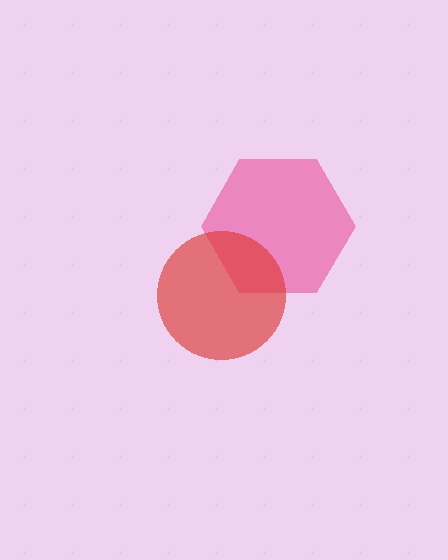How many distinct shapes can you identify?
There are 2 distinct shapes: a pink hexagon, a red circle.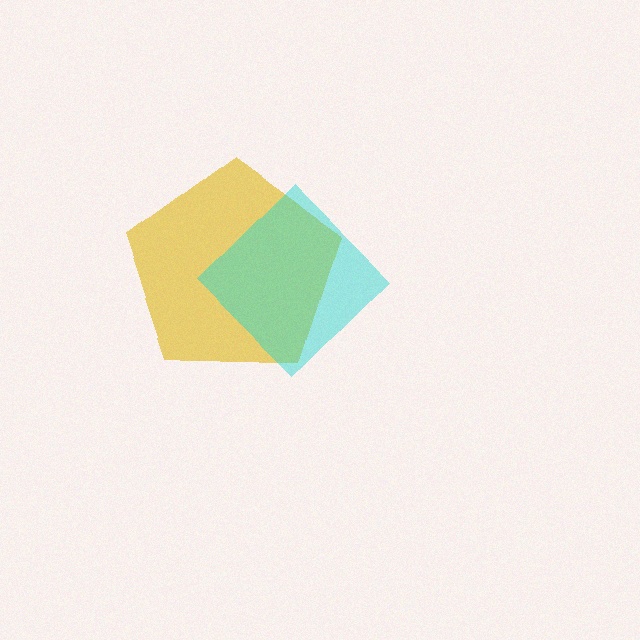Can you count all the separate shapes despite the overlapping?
Yes, there are 2 separate shapes.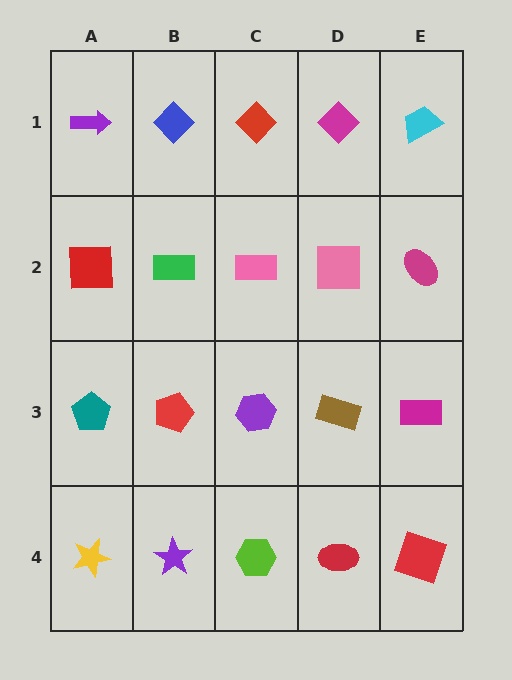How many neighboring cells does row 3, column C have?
4.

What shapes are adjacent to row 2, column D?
A magenta diamond (row 1, column D), a brown rectangle (row 3, column D), a pink rectangle (row 2, column C), a magenta ellipse (row 2, column E).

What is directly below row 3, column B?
A purple star.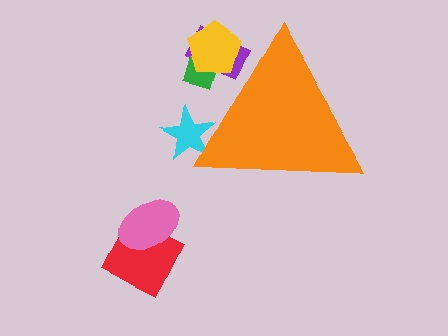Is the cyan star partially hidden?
Yes, the cyan star is partially hidden behind the orange triangle.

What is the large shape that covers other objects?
An orange triangle.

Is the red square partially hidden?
No, the red square is fully visible.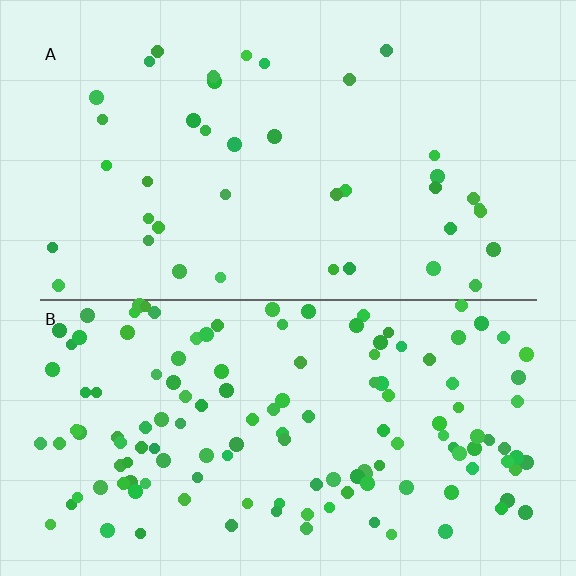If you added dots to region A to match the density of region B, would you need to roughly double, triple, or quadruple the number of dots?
Approximately quadruple.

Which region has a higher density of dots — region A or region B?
B (the bottom).